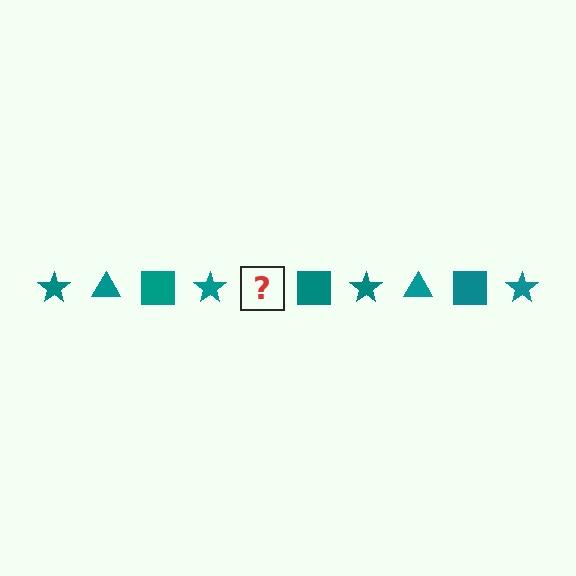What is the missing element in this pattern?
The missing element is a teal triangle.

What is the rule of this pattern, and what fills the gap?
The rule is that the pattern cycles through star, triangle, square shapes in teal. The gap should be filled with a teal triangle.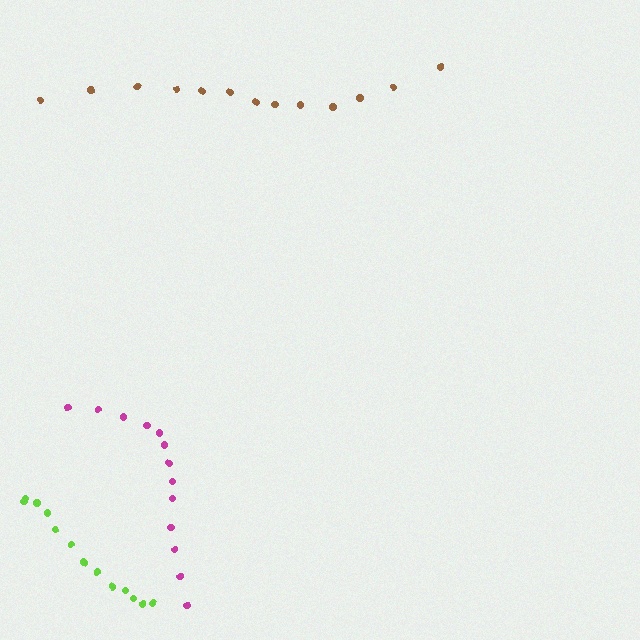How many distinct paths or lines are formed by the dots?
There are 3 distinct paths.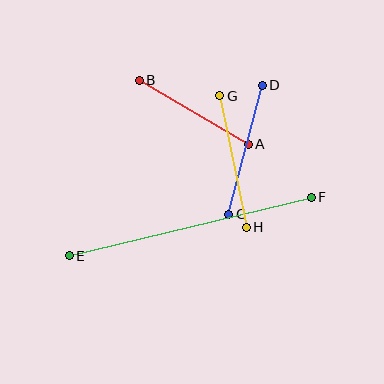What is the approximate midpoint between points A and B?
The midpoint is at approximately (194, 112) pixels.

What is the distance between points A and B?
The distance is approximately 127 pixels.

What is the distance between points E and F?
The distance is approximately 249 pixels.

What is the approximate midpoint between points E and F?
The midpoint is at approximately (190, 226) pixels.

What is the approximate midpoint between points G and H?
The midpoint is at approximately (233, 162) pixels.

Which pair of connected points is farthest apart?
Points E and F are farthest apart.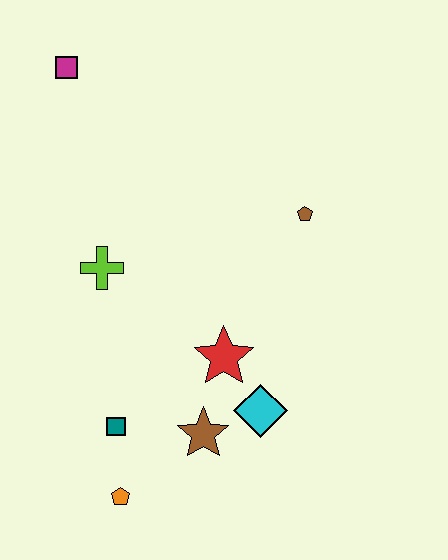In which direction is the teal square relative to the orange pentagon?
The teal square is above the orange pentagon.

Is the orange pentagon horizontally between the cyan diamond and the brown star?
No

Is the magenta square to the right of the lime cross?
No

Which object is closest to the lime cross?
The red star is closest to the lime cross.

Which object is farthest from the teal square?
The magenta square is farthest from the teal square.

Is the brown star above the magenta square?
No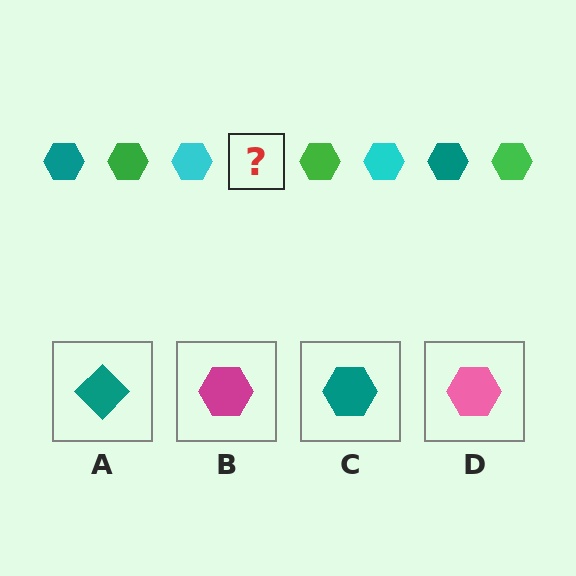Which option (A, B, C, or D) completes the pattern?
C.